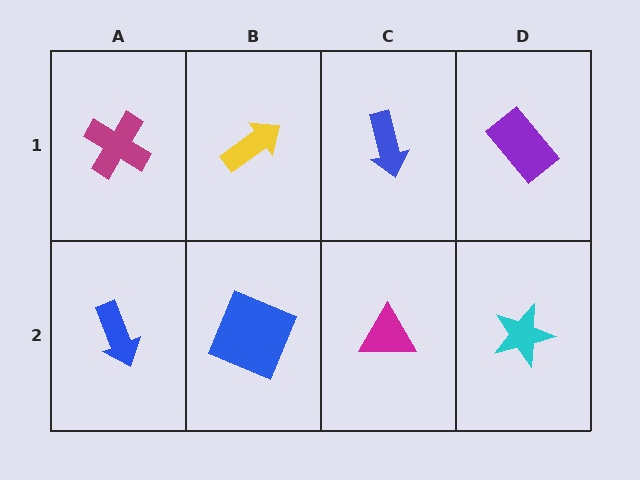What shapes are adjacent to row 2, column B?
A yellow arrow (row 1, column B), a blue arrow (row 2, column A), a magenta triangle (row 2, column C).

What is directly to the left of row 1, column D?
A blue arrow.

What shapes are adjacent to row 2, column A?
A magenta cross (row 1, column A), a blue square (row 2, column B).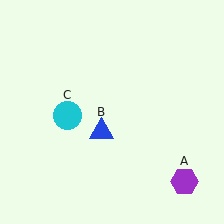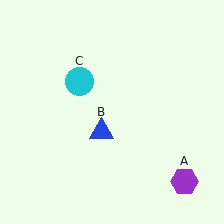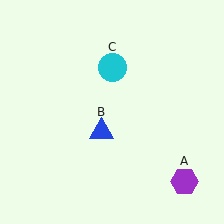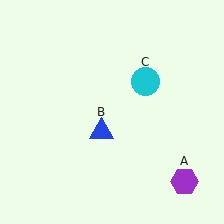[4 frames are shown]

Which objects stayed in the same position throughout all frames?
Purple hexagon (object A) and blue triangle (object B) remained stationary.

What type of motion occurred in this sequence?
The cyan circle (object C) rotated clockwise around the center of the scene.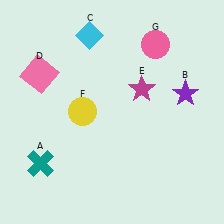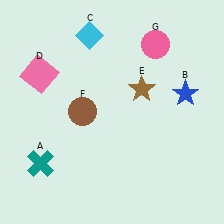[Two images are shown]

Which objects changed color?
B changed from purple to blue. E changed from magenta to brown. F changed from yellow to brown.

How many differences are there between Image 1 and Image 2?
There are 3 differences between the two images.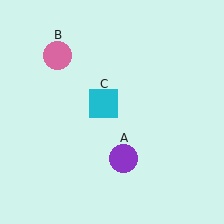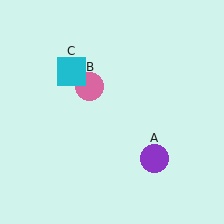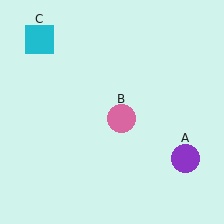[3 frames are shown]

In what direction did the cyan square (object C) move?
The cyan square (object C) moved up and to the left.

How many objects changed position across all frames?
3 objects changed position: purple circle (object A), pink circle (object B), cyan square (object C).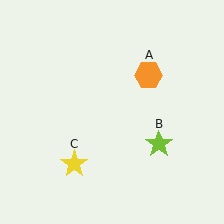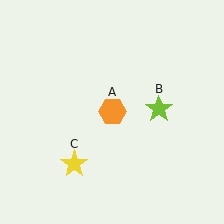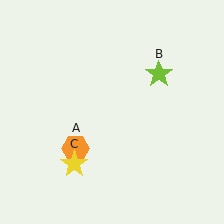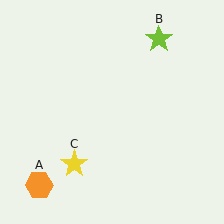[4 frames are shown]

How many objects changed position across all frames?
2 objects changed position: orange hexagon (object A), lime star (object B).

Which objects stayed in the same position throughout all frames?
Yellow star (object C) remained stationary.